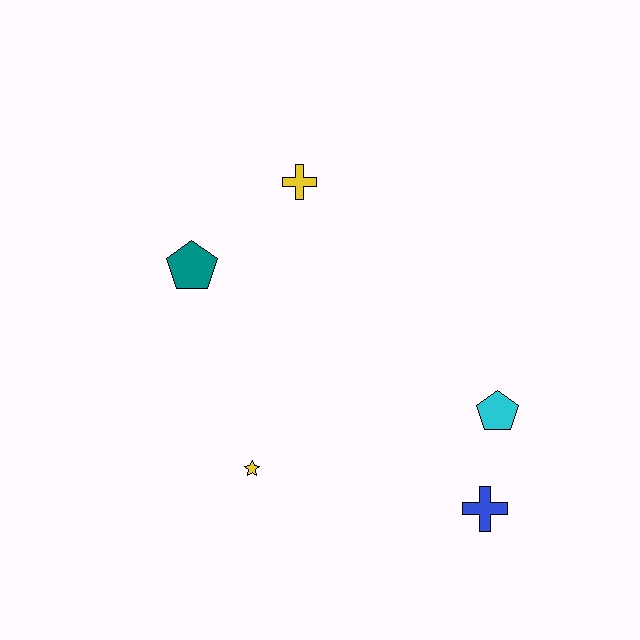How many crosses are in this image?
There are 2 crosses.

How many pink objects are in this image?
There are no pink objects.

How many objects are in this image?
There are 5 objects.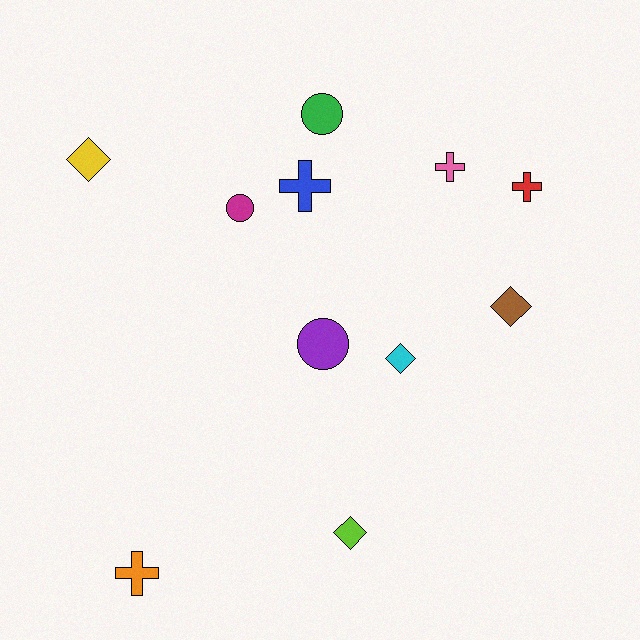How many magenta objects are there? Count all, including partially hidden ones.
There is 1 magenta object.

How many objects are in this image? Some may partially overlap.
There are 11 objects.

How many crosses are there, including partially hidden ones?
There are 4 crosses.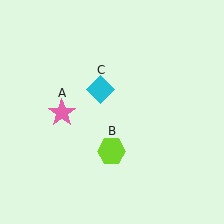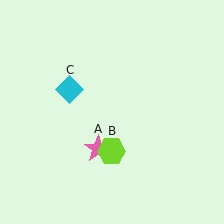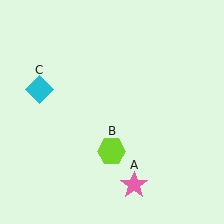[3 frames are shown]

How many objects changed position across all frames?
2 objects changed position: pink star (object A), cyan diamond (object C).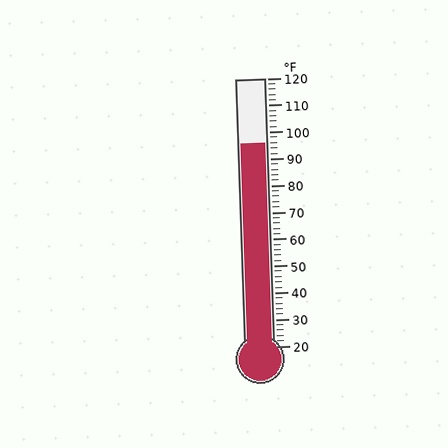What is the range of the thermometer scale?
The thermometer scale ranges from 20°F to 120°F.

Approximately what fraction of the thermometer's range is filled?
The thermometer is filled to approximately 75% of its range.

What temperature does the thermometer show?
The thermometer shows approximately 96°F.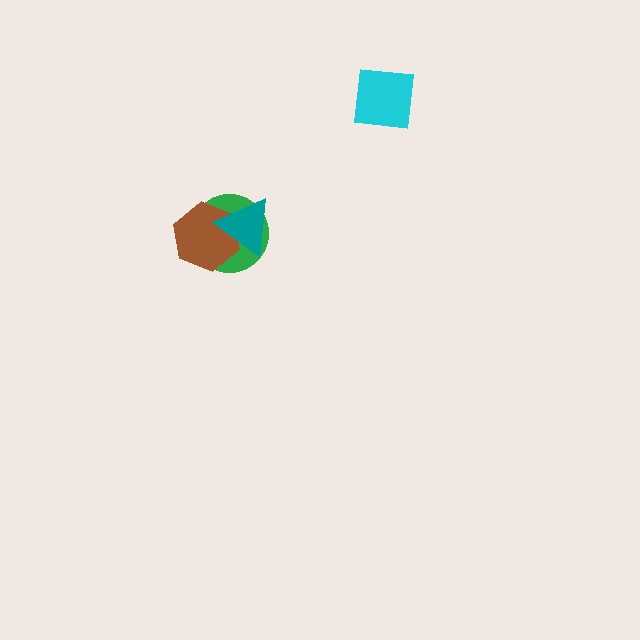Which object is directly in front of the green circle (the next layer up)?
The brown hexagon is directly in front of the green circle.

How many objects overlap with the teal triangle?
2 objects overlap with the teal triangle.